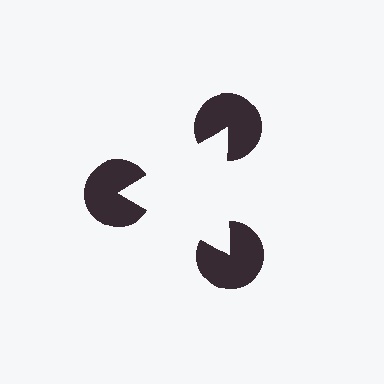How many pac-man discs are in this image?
There are 3 — one at each vertex of the illusory triangle.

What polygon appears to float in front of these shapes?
An illusory triangle — its edges are inferred from the aligned wedge cuts in the pac-man discs, not physically drawn.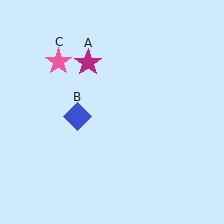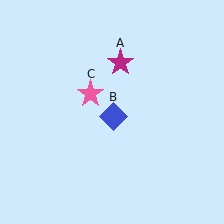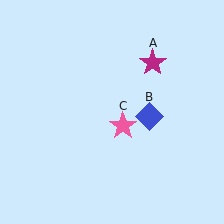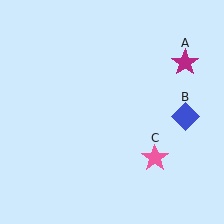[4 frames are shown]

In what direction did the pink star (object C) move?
The pink star (object C) moved down and to the right.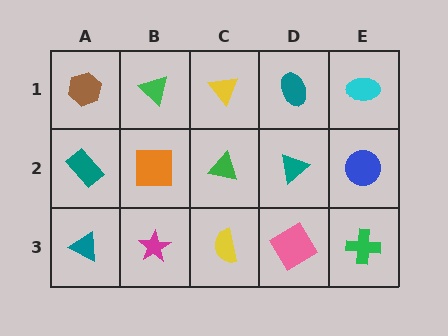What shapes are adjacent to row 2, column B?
A green triangle (row 1, column B), a magenta star (row 3, column B), a teal rectangle (row 2, column A), a green triangle (row 2, column C).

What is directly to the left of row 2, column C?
An orange square.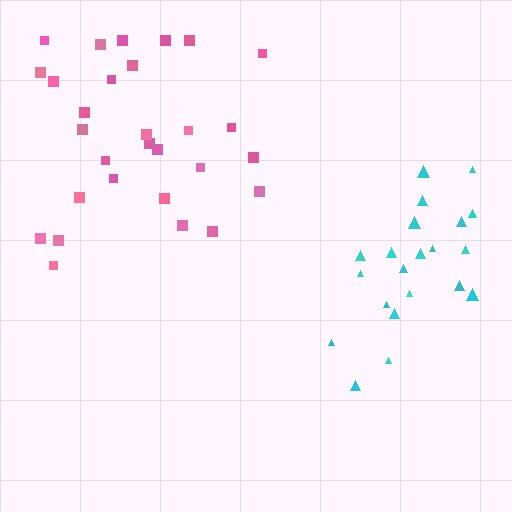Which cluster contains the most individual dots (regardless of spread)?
Pink (29).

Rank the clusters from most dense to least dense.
pink, cyan.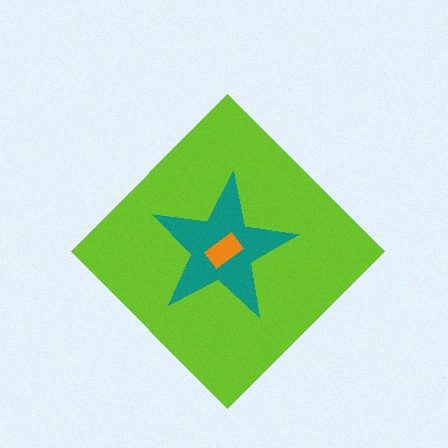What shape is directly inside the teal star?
The orange rectangle.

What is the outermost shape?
The lime diamond.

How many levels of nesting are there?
3.